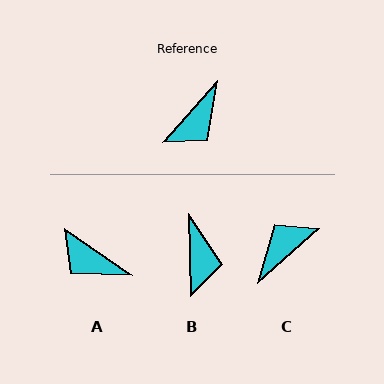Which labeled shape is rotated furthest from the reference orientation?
C, about 173 degrees away.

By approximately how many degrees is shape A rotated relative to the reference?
Approximately 83 degrees clockwise.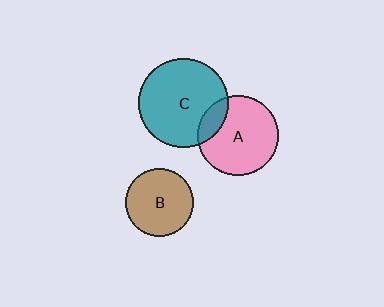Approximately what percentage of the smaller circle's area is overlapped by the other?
Approximately 15%.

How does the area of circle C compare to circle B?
Approximately 1.8 times.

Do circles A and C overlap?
Yes.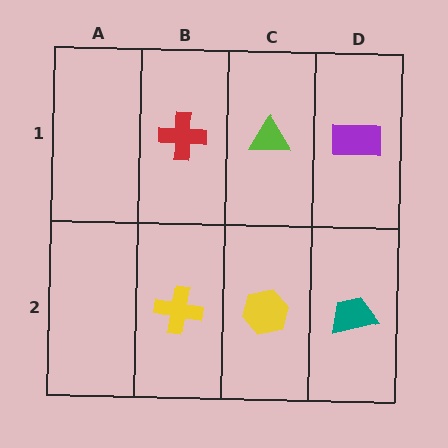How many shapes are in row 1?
3 shapes.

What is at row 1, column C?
A lime triangle.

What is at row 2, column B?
A yellow cross.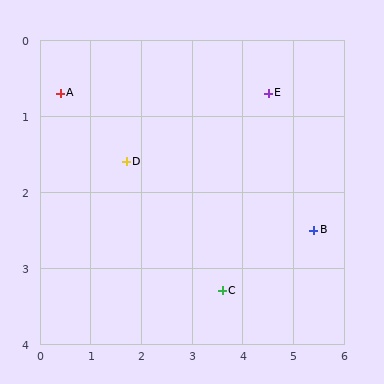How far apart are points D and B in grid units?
Points D and B are about 3.8 grid units apart.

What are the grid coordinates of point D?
Point D is at approximately (1.7, 1.6).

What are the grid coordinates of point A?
Point A is at approximately (0.4, 0.7).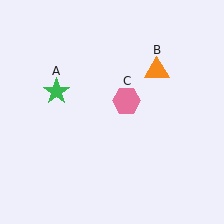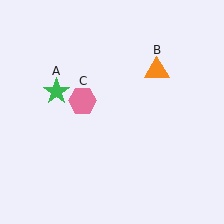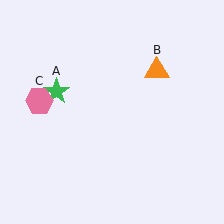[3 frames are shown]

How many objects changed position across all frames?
1 object changed position: pink hexagon (object C).